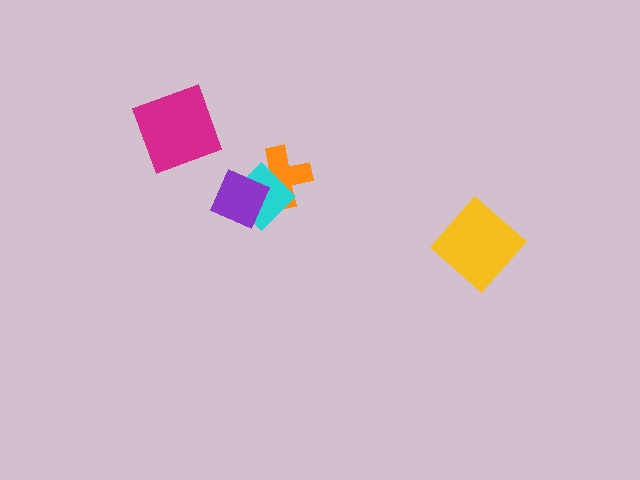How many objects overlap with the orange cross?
2 objects overlap with the orange cross.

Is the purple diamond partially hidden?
No, no other shape covers it.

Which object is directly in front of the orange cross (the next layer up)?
The cyan diamond is directly in front of the orange cross.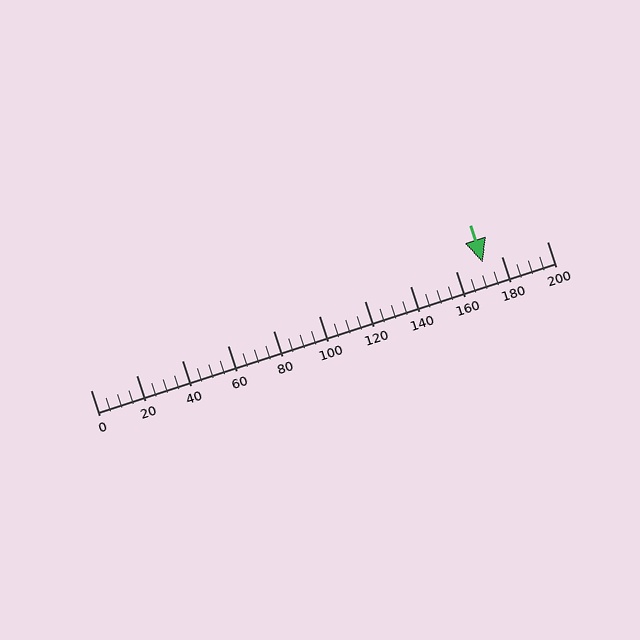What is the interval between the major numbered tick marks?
The major tick marks are spaced 20 units apart.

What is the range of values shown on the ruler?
The ruler shows values from 0 to 200.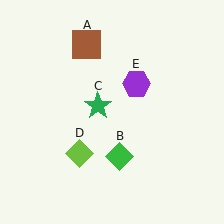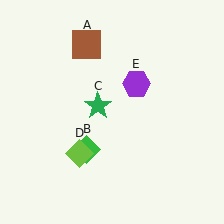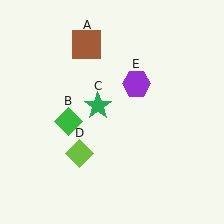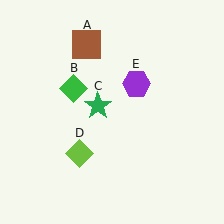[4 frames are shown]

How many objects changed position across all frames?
1 object changed position: green diamond (object B).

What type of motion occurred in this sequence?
The green diamond (object B) rotated clockwise around the center of the scene.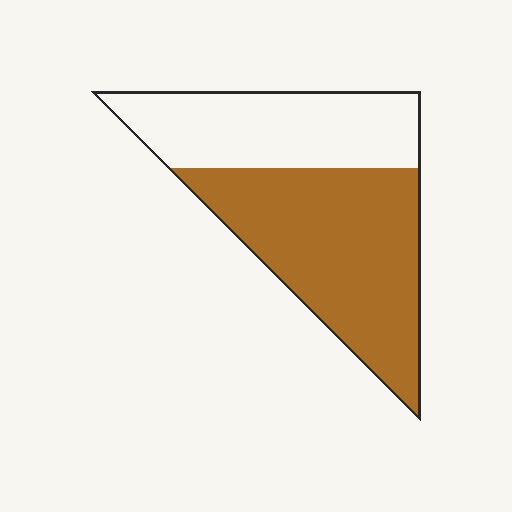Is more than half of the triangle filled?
Yes.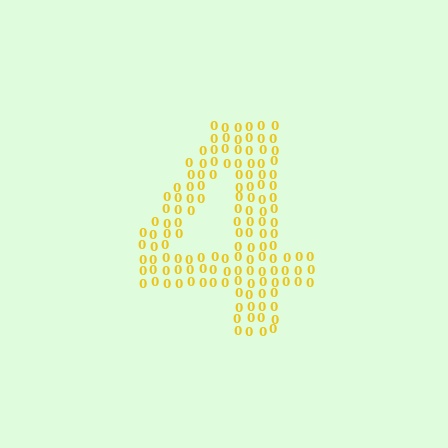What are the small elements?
The small elements are digit 0's.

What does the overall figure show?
The overall figure shows the digit 4.